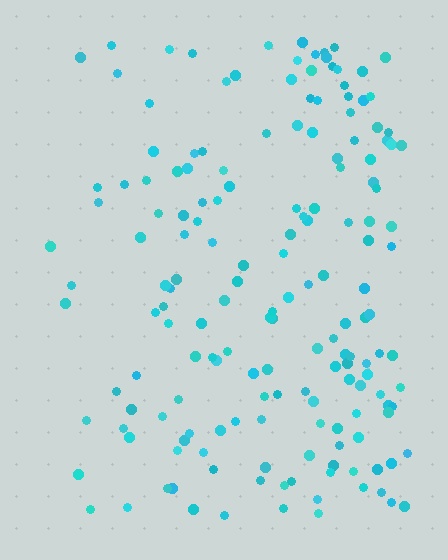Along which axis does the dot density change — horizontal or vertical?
Horizontal.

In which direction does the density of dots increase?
From left to right, with the right side densest.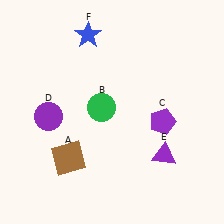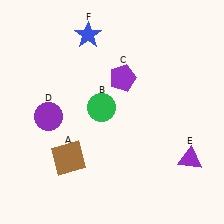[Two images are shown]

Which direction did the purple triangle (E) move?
The purple triangle (E) moved right.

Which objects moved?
The objects that moved are: the purple pentagon (C), the purple triangle (E).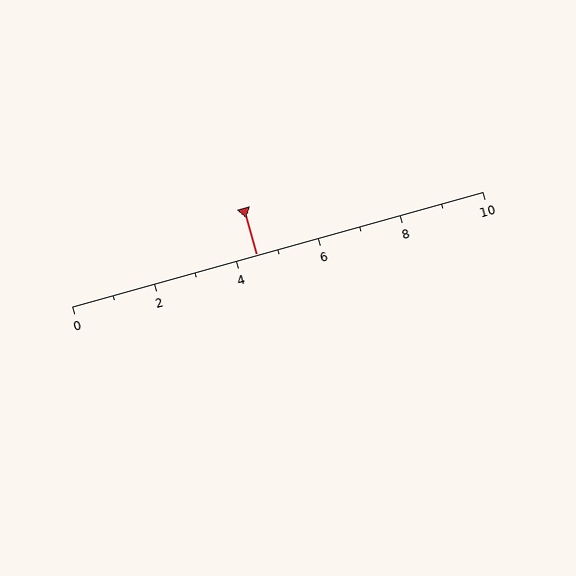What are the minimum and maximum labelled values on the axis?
The axis runs from 0 to 10.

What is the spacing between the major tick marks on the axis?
The major ticks are spaced 2 apart.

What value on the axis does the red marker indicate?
The marker indicates approximately 4.5.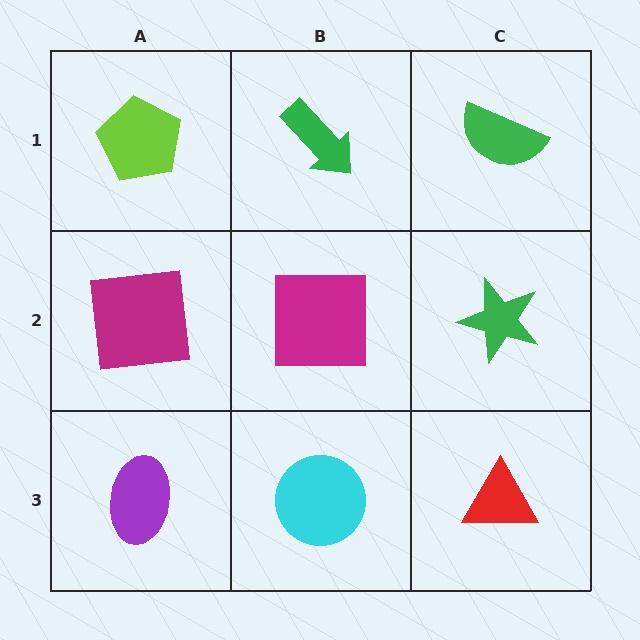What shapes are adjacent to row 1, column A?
A magenta square (row 2, column A), a green arrow (row 1, column B).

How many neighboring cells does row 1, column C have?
2.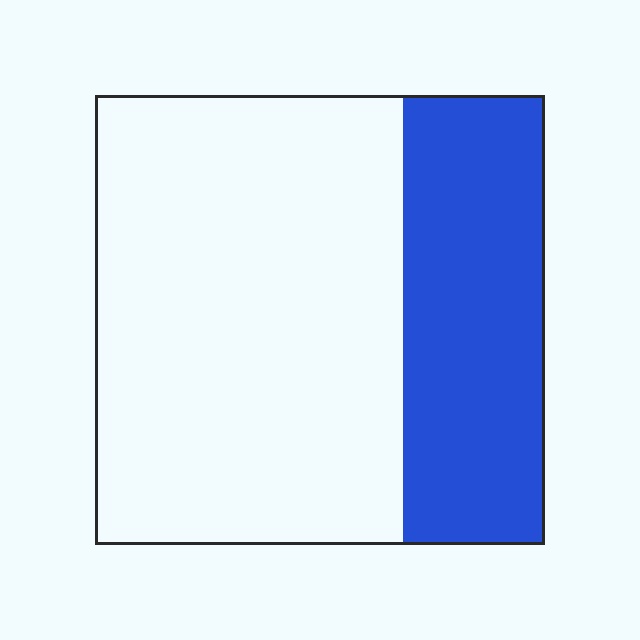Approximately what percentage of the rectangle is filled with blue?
Approximately 30%.